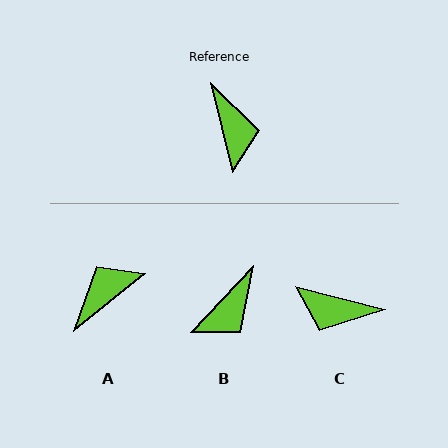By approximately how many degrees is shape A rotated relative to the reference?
Approximately 114 degrees counter-clockwise.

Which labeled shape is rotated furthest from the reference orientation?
C, about 119 degrees away.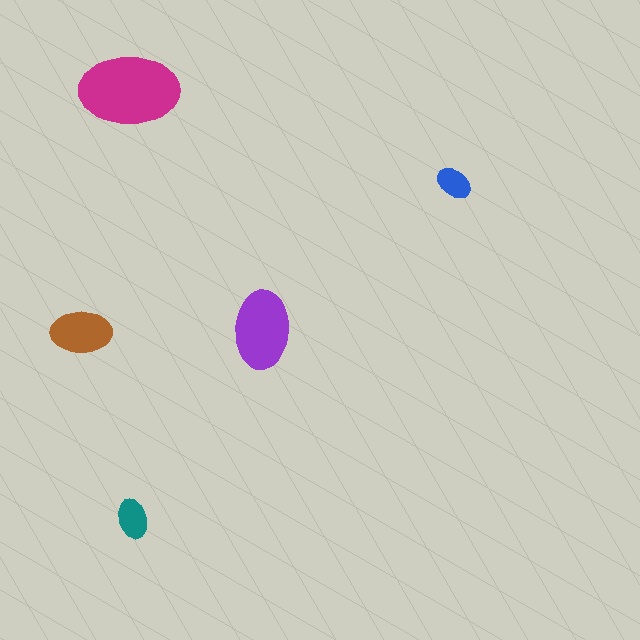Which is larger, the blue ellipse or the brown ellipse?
The brown one.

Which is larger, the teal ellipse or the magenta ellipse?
The magenta one.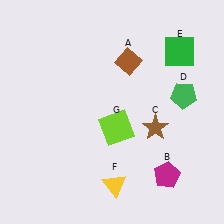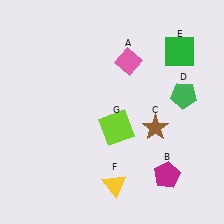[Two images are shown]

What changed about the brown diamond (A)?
In Image 1, A is brown. In Image 2, it changed to pink.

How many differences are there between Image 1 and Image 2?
There is 1 difference between the two images.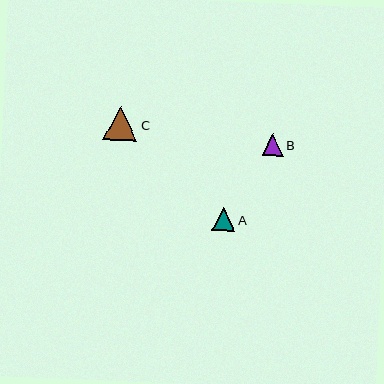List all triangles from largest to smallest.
From largest to smallest: C, A, B.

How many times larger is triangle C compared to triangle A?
Triangle C is approximately 1.5 times the size of triangle A.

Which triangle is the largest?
Triangle C is the largest with a size of approximately 34 pixels.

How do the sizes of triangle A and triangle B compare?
Triangle A and triangle B are approximately the same size.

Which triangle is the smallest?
Triangle B is the smallest with a size of approximately 21 pixels.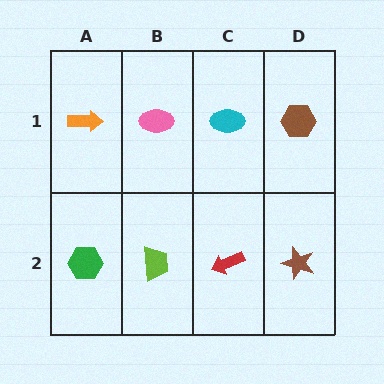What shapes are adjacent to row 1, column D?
A brown star (row 2, column D), a cyan ellipse (row 1, column C).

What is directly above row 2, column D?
A brown hexagon.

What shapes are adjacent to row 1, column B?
A lime trapezoid (row 2, column B), an orange arrow (row 1, column A), a cyan ellipse (row 1, column C).